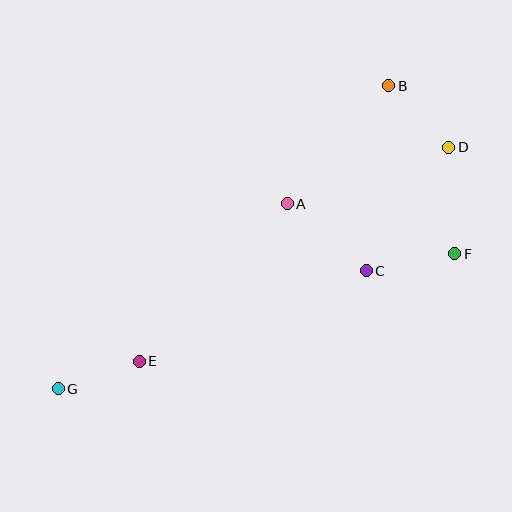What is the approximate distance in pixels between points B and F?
The distance between B and F is approximately 181 pixels.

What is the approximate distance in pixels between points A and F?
The distance between A and F is approximately 175 pixels.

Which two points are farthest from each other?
Points D and G are farthest from each other.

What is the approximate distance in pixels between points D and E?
The distance between D and E is approximately 377 pixels.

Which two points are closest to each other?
Points E and G are closest to each other.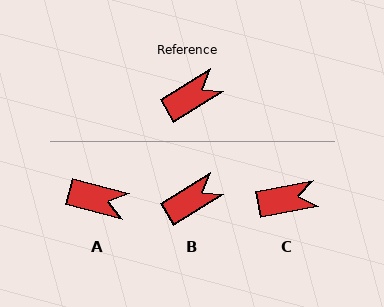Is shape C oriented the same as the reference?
No, it is off by about 21 degrees.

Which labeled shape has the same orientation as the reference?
B.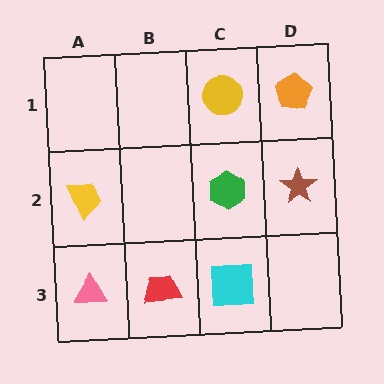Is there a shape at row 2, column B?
No, that cell is empty.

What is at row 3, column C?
A cyan square.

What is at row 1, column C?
A yellow circle.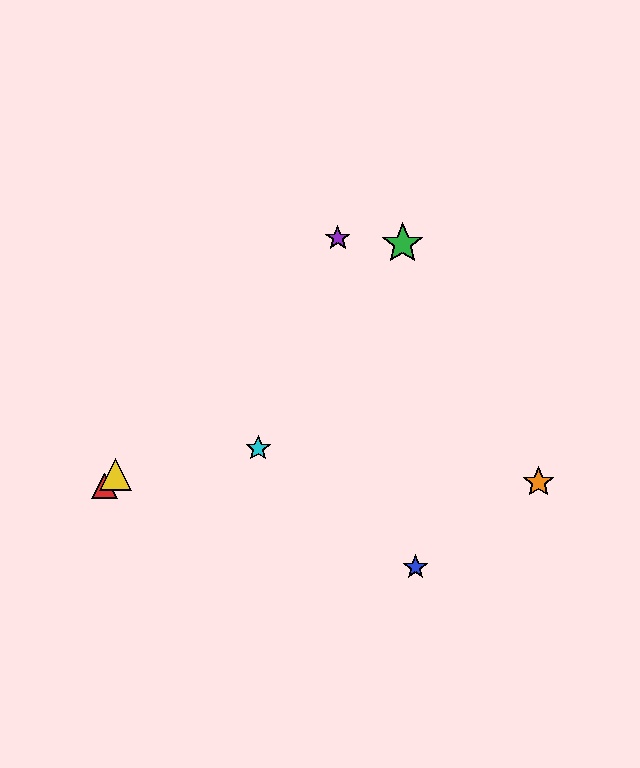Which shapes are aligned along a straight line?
The red triangle, the yellow triangle, the purple star are aligned along a straight line.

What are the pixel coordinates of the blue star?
The blue star is at (416, 567).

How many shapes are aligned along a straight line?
3 shapes (the red triangle, the yellow triangle, the purple star) are aligned along a straight line.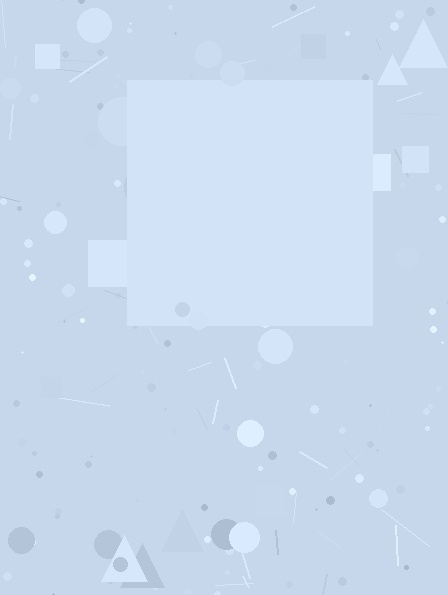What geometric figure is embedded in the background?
A square is embedded in the background.